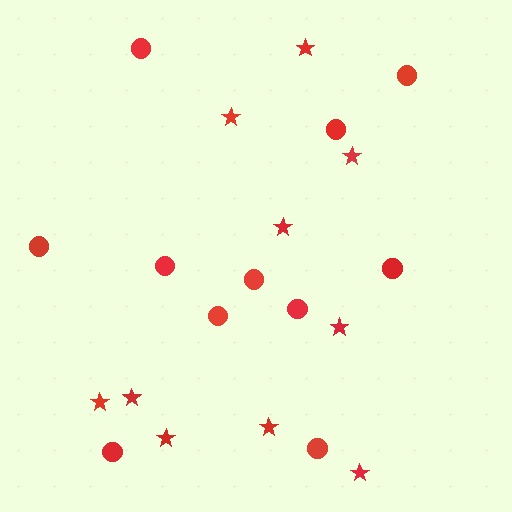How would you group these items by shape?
There are 2 groups: one group of circles (11) and one group of stars (10).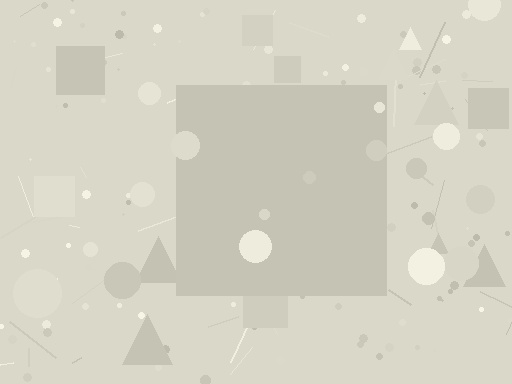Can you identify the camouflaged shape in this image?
The camouflaged shape is a square.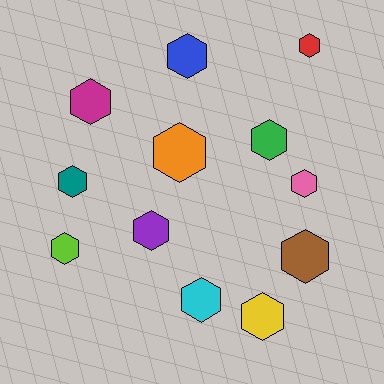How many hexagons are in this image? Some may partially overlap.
There are 12 hexagons.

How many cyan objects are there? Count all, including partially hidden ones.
There is 1 cyan object.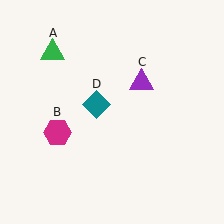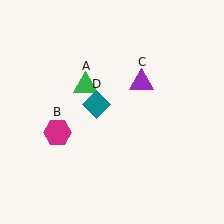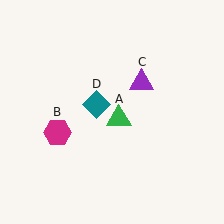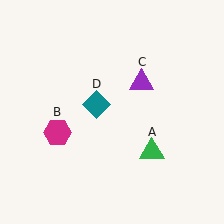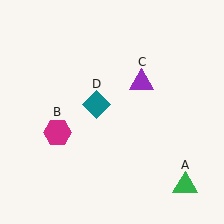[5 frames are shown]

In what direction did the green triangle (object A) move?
The green triangle (object A) moved down and to the right.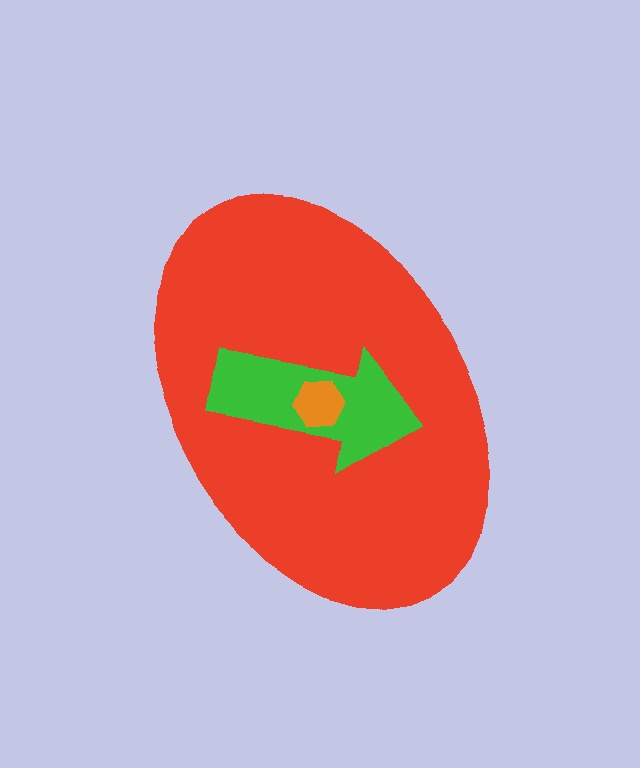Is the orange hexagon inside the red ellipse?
Yes.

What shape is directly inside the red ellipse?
The green arrow.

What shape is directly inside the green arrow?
The orange hexagon.